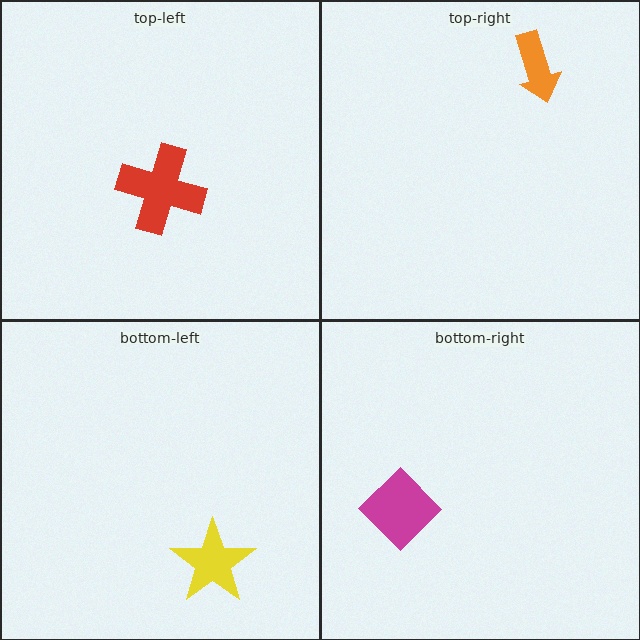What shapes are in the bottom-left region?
The yellow star.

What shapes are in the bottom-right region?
The magenta diamond.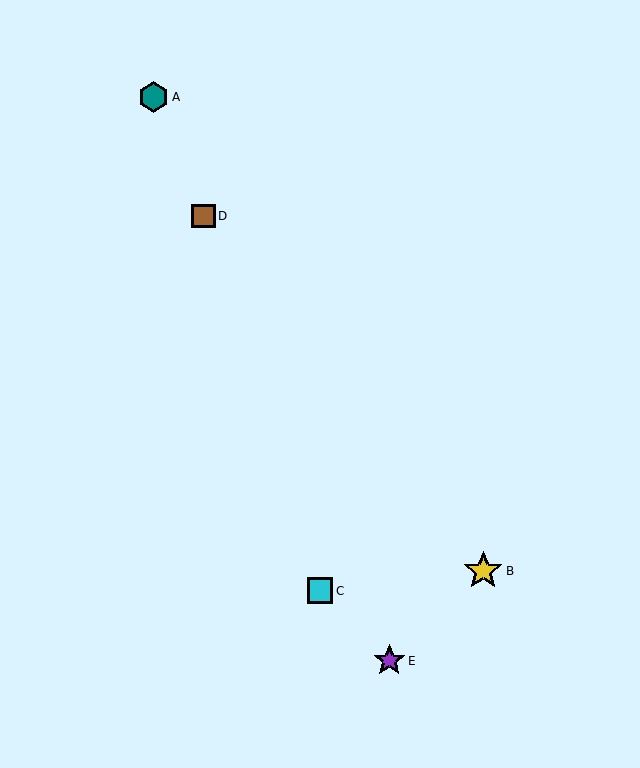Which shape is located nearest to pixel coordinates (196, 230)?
The brown square (labeled D) at (203, 216) is nearest to that location.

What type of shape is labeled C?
Shape C is a cyan square.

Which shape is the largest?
The yellow star (labeled B) is the largest.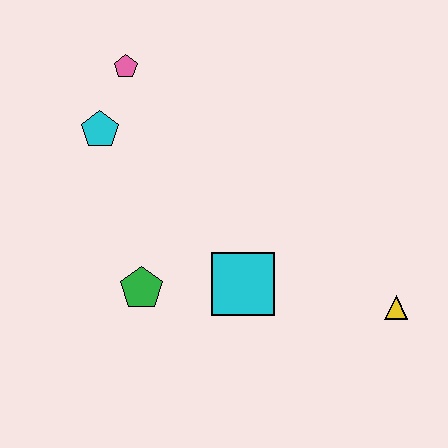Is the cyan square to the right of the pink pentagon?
Yes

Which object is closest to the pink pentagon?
The cyan pentagon is closest to the pink pentagon.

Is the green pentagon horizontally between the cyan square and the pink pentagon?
Yes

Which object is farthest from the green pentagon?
The yellow triangle is farthest from the green pentagon.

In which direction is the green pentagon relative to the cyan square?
The green pentagon is to the left of the cyan square.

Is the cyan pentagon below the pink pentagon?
Yes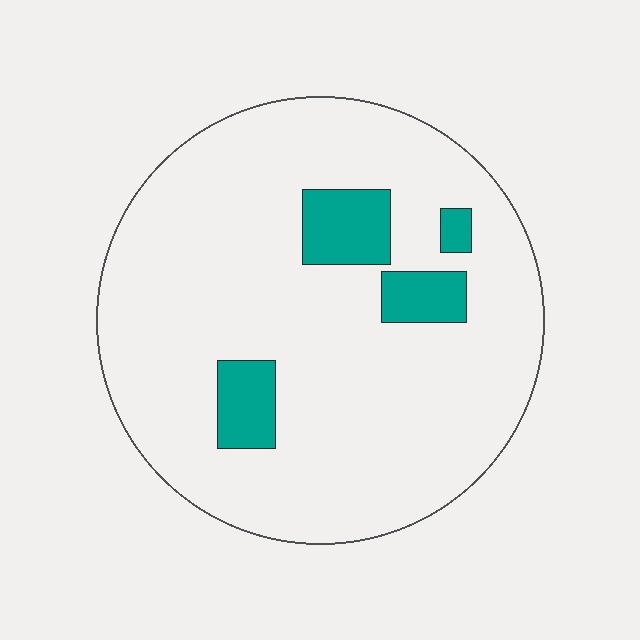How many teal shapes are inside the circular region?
4.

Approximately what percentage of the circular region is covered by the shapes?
Approximately 10%.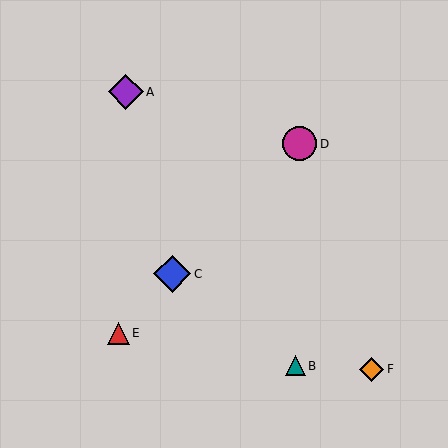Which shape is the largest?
The blue diamond (labeled C) is the largest.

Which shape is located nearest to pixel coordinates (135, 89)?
The purple diamond (labeled A) at (126, 92) is nearest to that location.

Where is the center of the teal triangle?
The center of the teal triangle is at (295, 366).